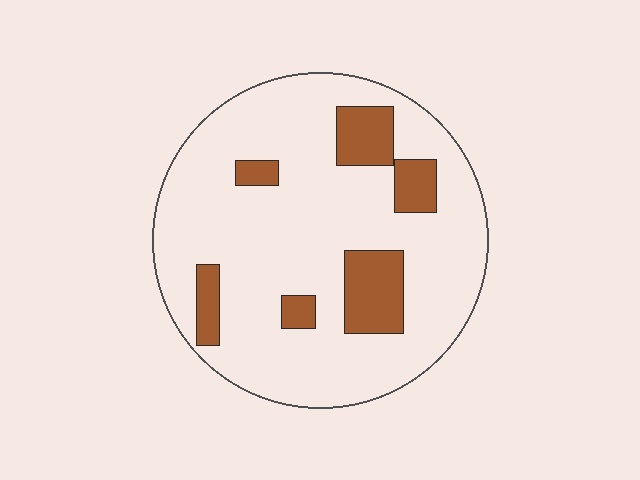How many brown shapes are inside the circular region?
6.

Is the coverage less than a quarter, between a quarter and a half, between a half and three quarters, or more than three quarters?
Less than a quarter.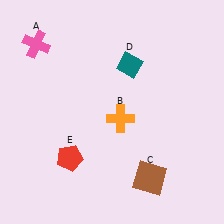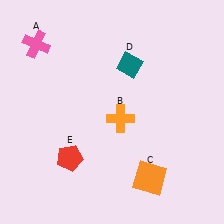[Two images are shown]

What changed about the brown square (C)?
In Image 1, C is brown. In Image 2, it changed to orange.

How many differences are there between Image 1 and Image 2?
There is 1 difference between the two images.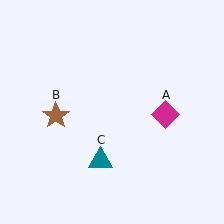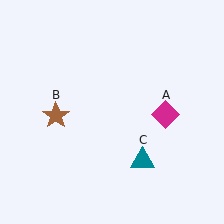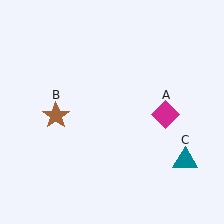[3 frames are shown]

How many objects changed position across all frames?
1 object changed position: teal triangle (object C).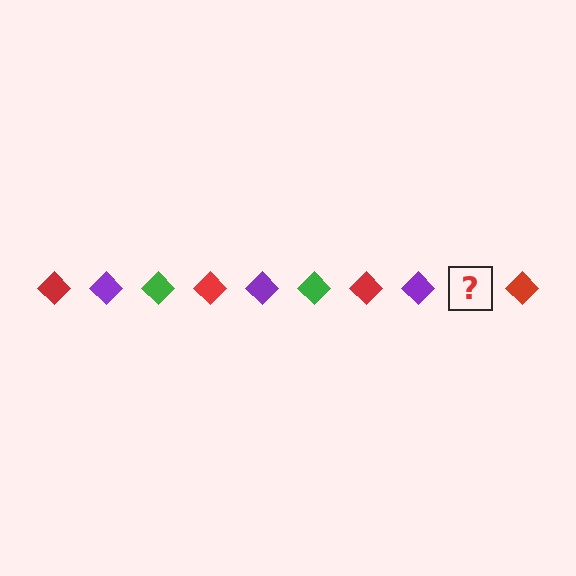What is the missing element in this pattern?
The missing element is a green diamond.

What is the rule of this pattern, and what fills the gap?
The rule is that the pattern cycles through red, purple, green diamonds. The gap should be filled with a green diamond.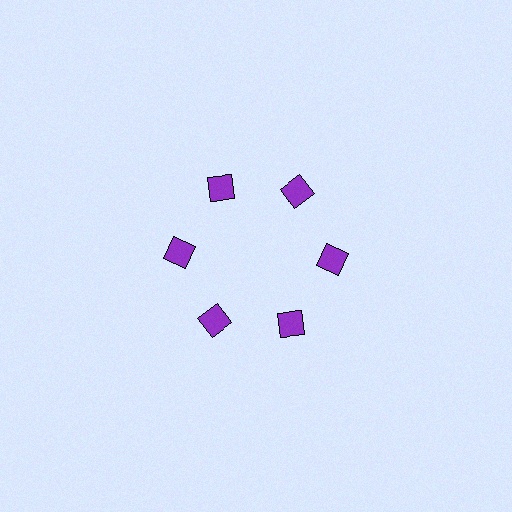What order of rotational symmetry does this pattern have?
This pattern has 6-fold rotational symmetry.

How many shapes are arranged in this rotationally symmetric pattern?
There are 6 shapes, arranged in 6 groups of 1.